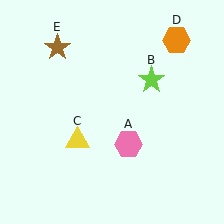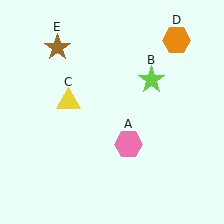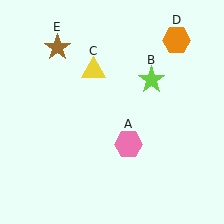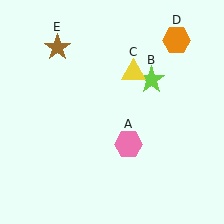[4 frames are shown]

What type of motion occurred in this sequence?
The yellow triangle (object C) rotated clockwise around the center of the scene.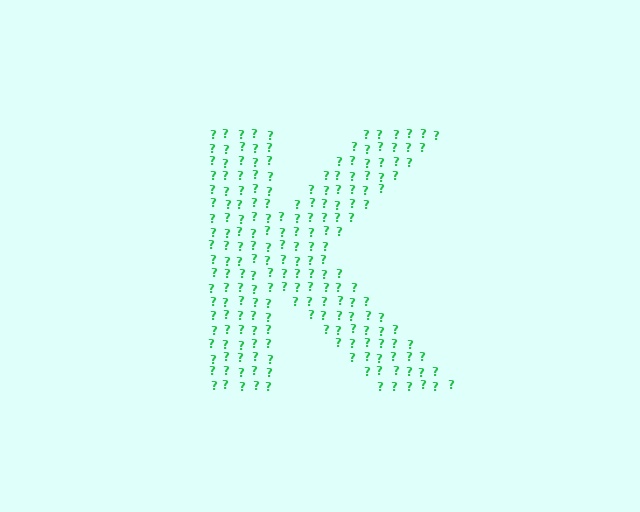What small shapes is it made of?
It is made of small question marks.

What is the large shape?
The large shape is the letter K.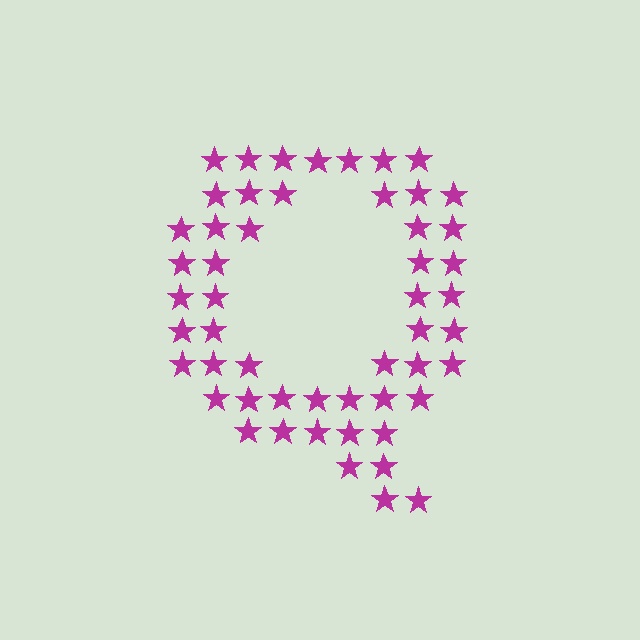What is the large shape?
The large shape is the letter Q.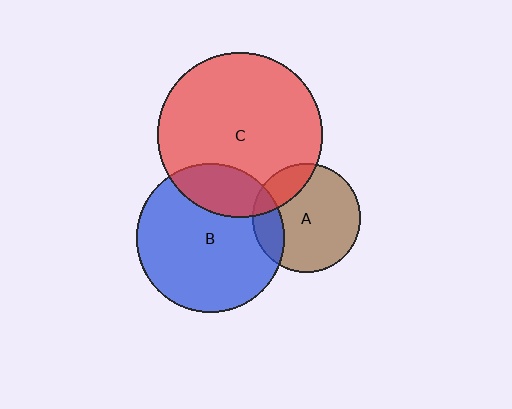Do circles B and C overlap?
Yes.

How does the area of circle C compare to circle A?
Approximately 2.3 times.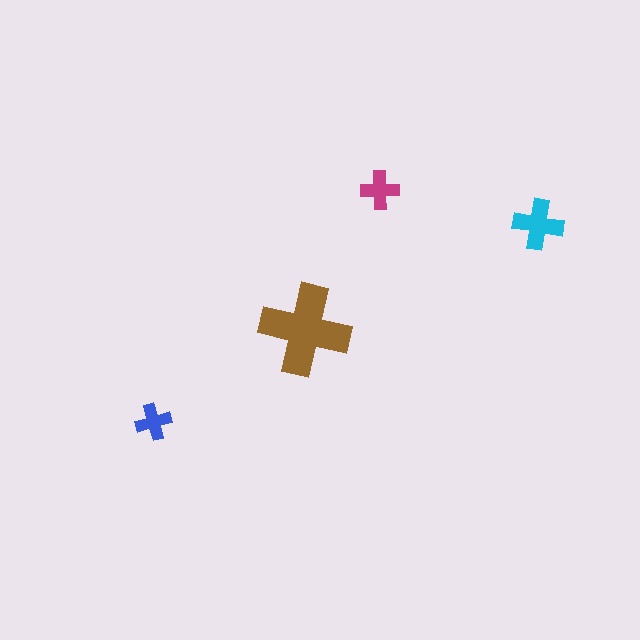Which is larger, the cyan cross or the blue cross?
The cyan one.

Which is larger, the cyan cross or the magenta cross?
The cyan one.